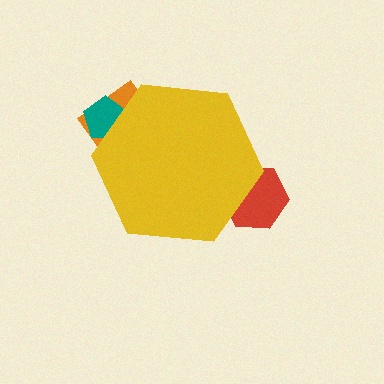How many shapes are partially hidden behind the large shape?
3 shapes are partially hidden.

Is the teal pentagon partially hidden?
Yes, the teal pentagon is partially hidden behind the yellow hexagon.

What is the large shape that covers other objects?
A yellow hexagon.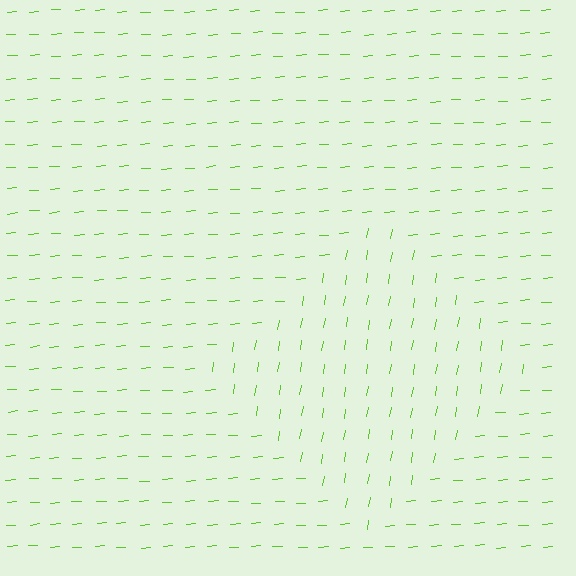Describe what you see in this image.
The image is filled with small lime line segments. A diamond region in the image has lines oriented differently from the surrounding lines, creating a visible texture boundary.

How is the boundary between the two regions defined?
The boundary is defined purely by a change in line orientation (approximately 77 degrees difference). All lines are the same color and thickness.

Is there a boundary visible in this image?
Yes, there is a texture boundary formed by a change in line orientation.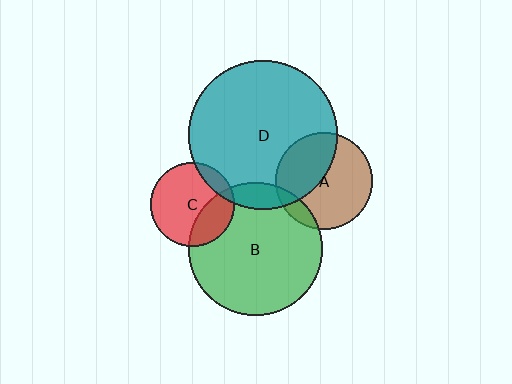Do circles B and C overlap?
Yes.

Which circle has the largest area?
Circle D (teal).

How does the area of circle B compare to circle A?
Approximately 1.9 times.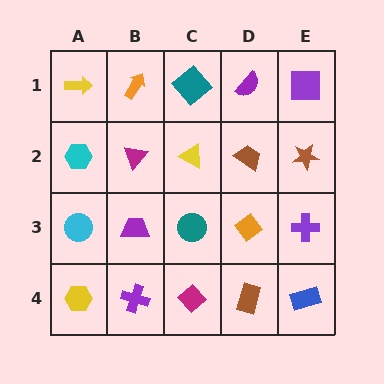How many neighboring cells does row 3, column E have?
3.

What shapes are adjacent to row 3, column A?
A cyan hexagon (row 2, column A), a yellow hexagon (row 4, column A), a purple trapezoid (row 3, column B).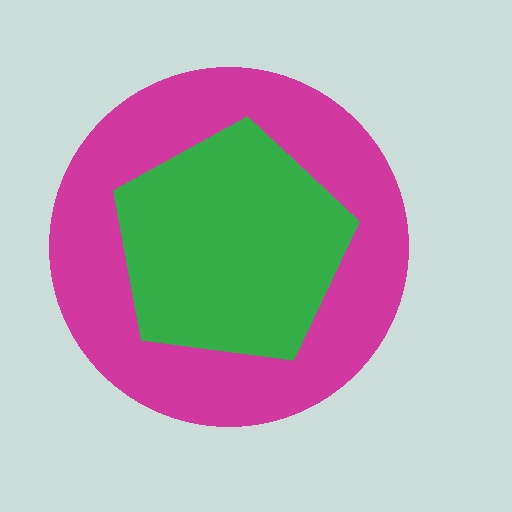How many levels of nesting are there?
2.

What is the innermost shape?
The green pentagon.